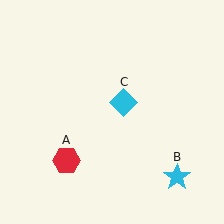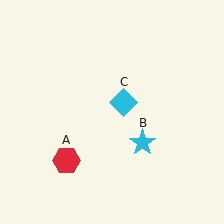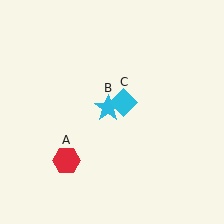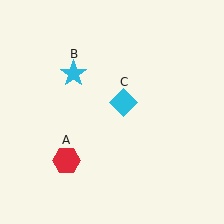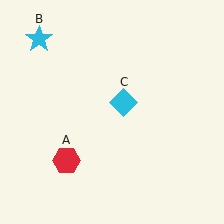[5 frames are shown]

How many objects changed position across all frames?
1 object changed position: cyan star (object B).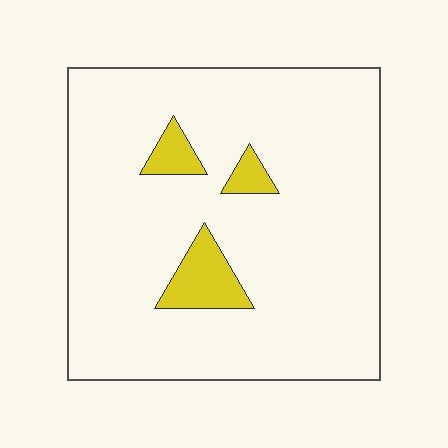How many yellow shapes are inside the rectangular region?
3.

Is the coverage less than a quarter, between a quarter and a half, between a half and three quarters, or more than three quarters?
Less than a quarter.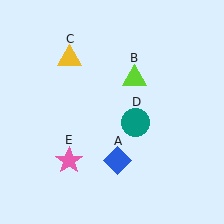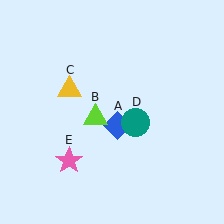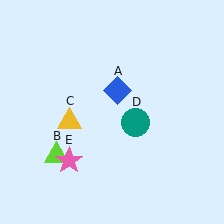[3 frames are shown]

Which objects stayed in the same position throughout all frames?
Teal circle (object D) and pink star (object E) remained stationary.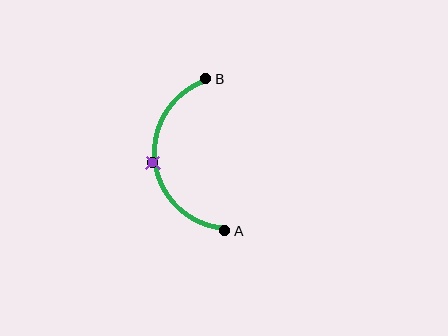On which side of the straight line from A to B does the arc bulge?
The arc bulges to the left of the straight line connecting A and B.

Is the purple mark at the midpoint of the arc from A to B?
Yes. The purple mark lies on the arc at equal arc-length from both A and B — it is the arc midpoint.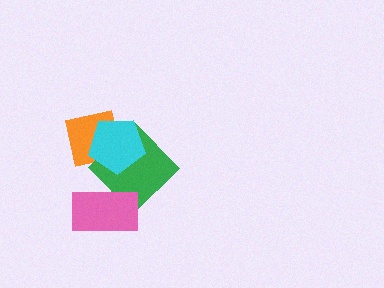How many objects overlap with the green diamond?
3 objects overlap with the green diamond.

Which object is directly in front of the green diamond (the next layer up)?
The pink rectangle is directly in front of the green diamond.